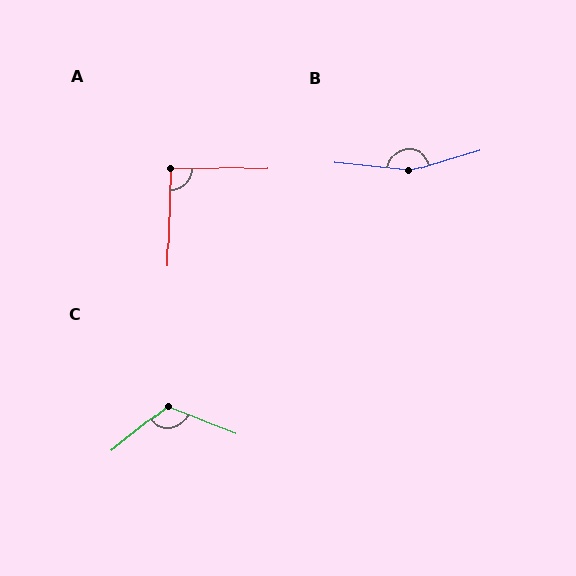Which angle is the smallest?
A, at approximately 93 degrees.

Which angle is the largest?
B, at approximately 158 degrees.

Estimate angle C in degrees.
Approximately 120 degrees.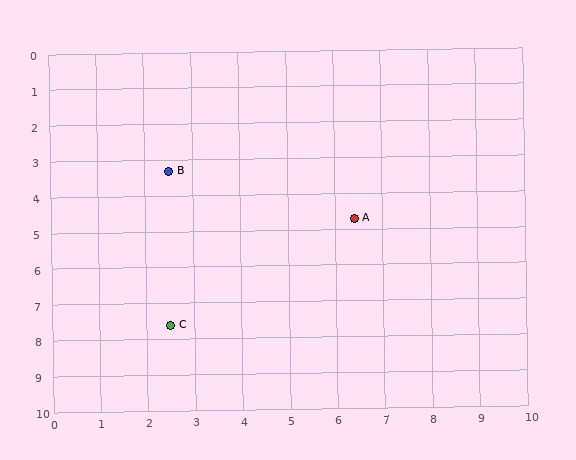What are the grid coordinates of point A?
Point A is at approximately (6.4, 4.7).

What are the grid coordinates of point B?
Point B is at approximately (2.5, 3.3).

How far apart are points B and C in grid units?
Points B and C are about 4.3 grid units apart.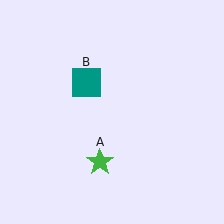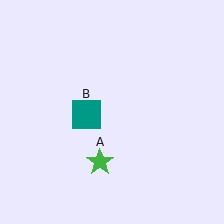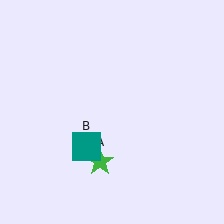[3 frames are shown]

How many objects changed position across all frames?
1 object changed position: teal square (object B).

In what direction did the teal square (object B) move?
The teal square (object B) moved down.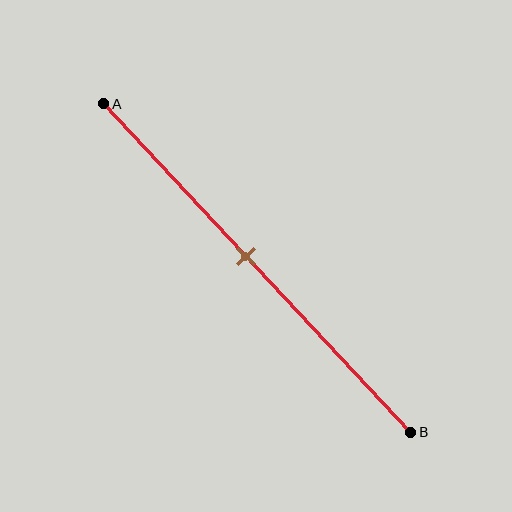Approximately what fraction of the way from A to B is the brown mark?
The brown mark is approximately 45% of the way from A to B.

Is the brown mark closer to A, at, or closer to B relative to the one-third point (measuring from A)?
The brown mark is closer to point B than the one-third point of segment AB.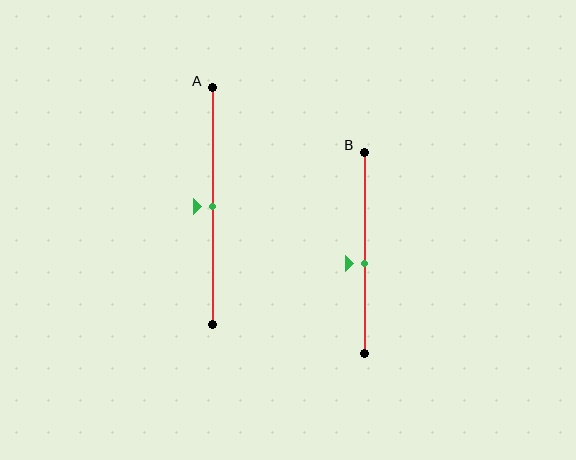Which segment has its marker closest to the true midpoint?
Segment A has its marker closest to the true midpoint.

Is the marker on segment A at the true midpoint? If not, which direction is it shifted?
Yes, the marker on segment A is at the true midpoint.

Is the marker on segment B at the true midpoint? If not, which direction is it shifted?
No, the marker on segment B is shifted downward by about 5% of the segment length.